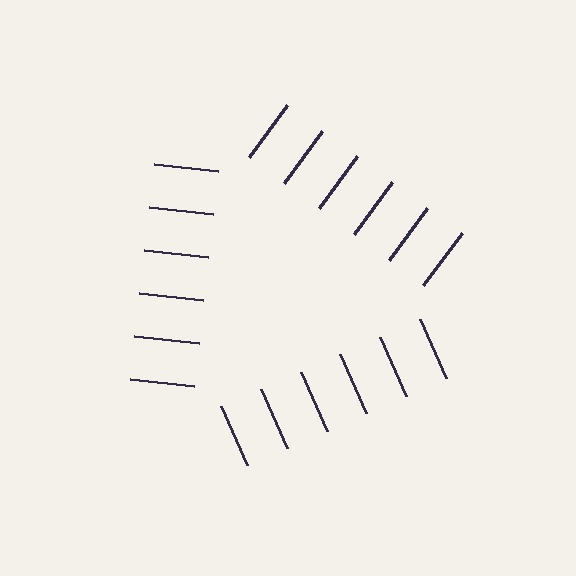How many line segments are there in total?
18 — 6 along each of the 3 edges.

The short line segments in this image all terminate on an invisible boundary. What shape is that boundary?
An illusory triangle — the line segments terminate on its edges but no continuous stroke is drawn.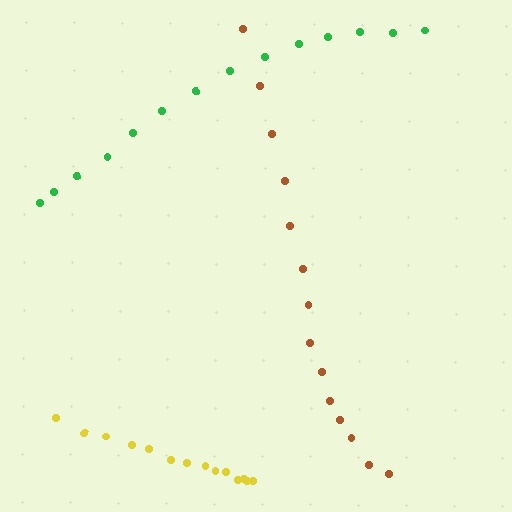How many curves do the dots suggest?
There are 3 distinct paths.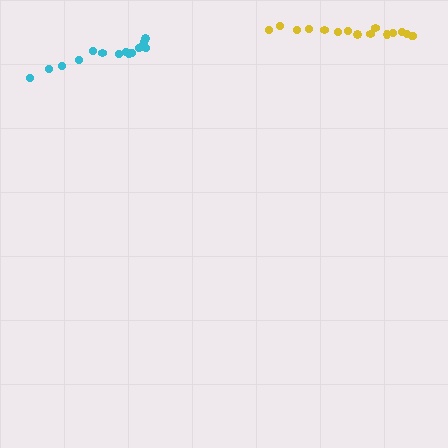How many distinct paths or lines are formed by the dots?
There are 2 distinct paths.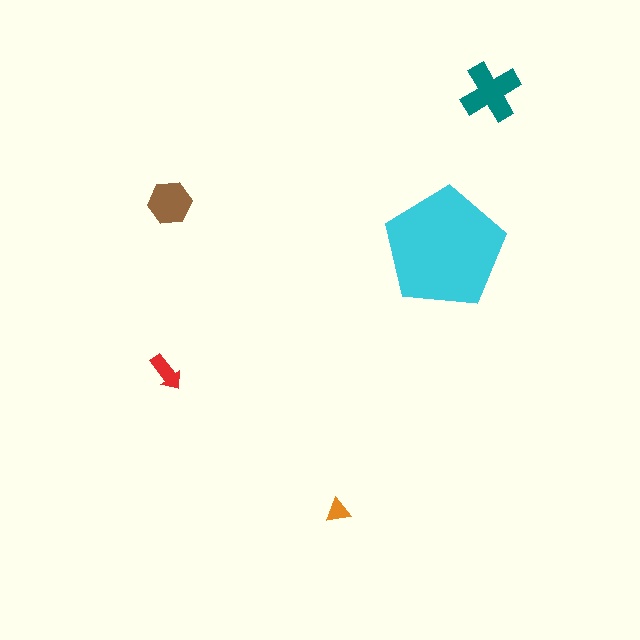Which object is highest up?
The teal cross is topmost.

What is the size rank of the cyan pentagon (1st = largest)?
1st.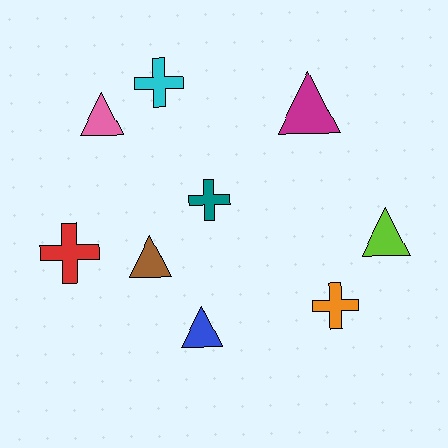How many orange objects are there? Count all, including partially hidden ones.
There is 1 orange object.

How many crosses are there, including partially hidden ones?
There are 4 crosses.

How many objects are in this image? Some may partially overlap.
There are 9 objects.